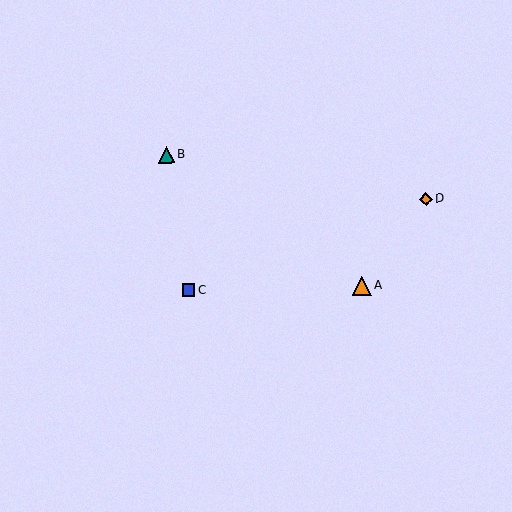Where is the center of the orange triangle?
The center of the orange triangle is at (362, 286).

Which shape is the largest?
The orange triangle (labeled A) is the largest.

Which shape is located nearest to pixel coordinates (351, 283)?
The orange triangle (labeled A) at (362, 286) is nearest to that location.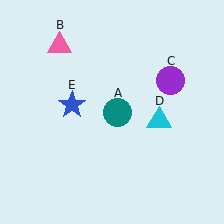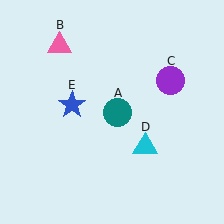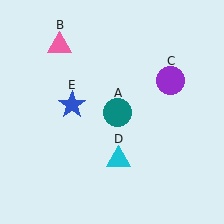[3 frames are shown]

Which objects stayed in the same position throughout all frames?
Teal circle (object A) and pink triangle (object B) and purple circle (object C) and blue star (object E) remained stationary.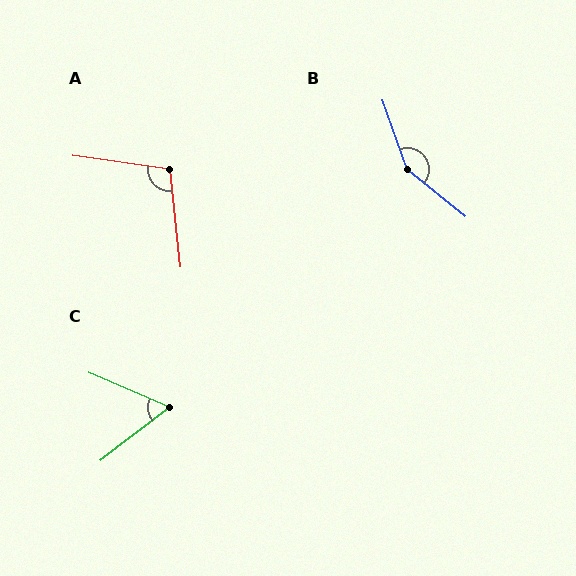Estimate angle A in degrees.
Approximately 104 degrees.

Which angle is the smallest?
C, at approximately 61 degrees.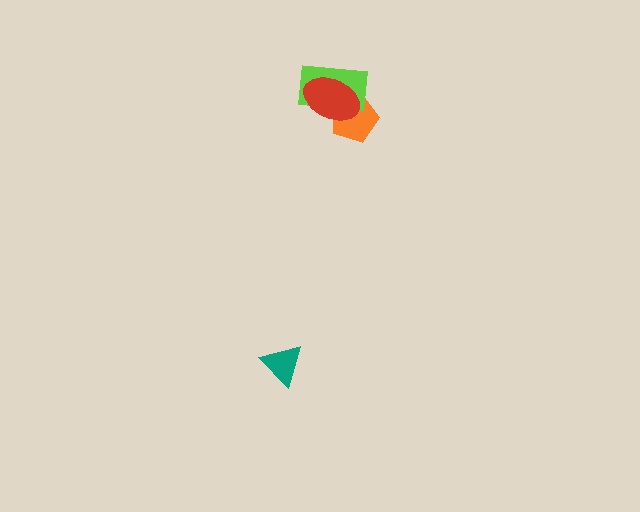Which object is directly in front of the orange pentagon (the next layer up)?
The lime rectangle is directly in front of the orange pentagon.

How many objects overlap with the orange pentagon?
2 objects overlap with the orange pentagon.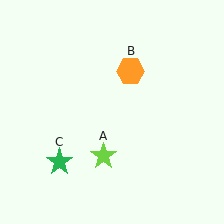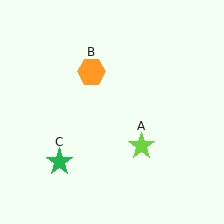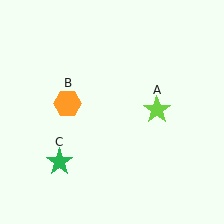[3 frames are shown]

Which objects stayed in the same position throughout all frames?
Green star (object C) remained stationary.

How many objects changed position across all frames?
2 objects changed position: lime star (object A), orange hexagon (object B).